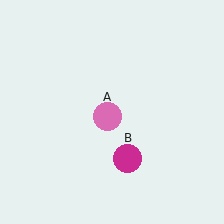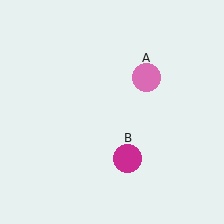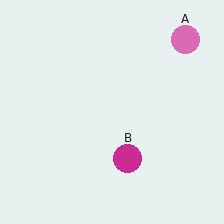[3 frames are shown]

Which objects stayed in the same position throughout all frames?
Magenta circle (object B) remained stationary.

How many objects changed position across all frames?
1 object changed position: pink circle (object A).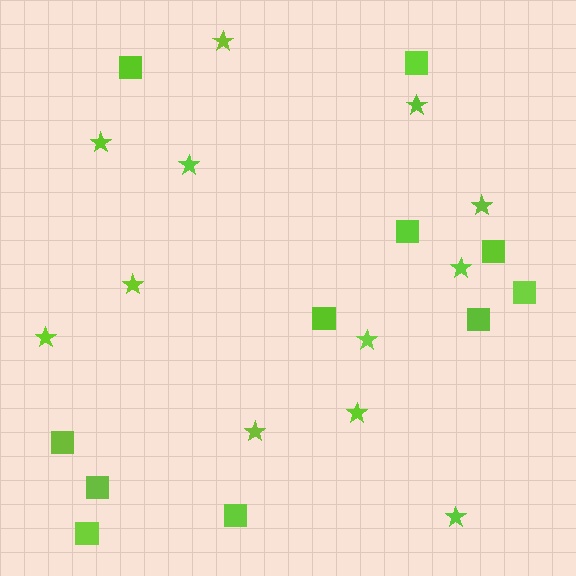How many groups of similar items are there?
There are 2 groups: one group of stars (12) and one group of squares (11).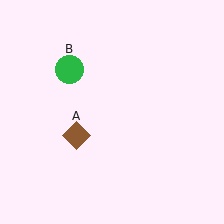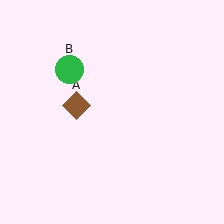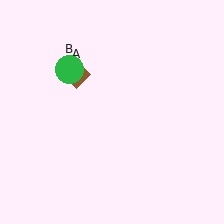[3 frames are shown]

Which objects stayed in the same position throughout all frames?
Green circle (object B) remained stationary.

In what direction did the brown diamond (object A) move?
The brown diamond (object A) moved up.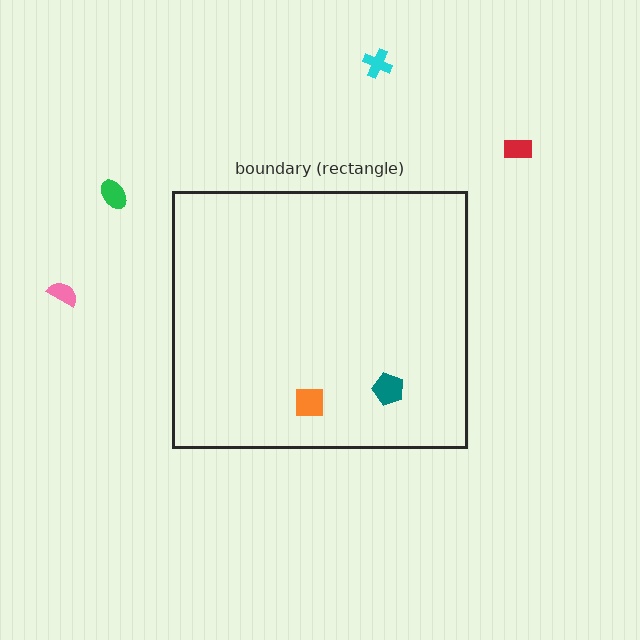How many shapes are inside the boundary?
2 inside, 4 outside.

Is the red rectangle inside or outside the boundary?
Outside.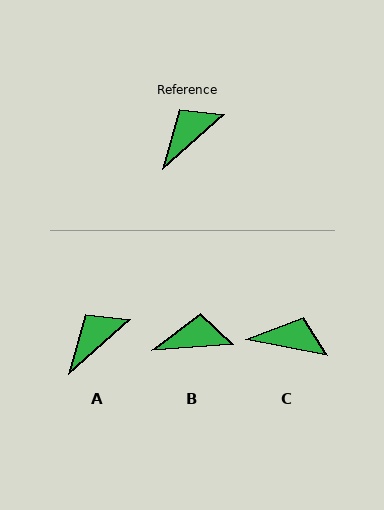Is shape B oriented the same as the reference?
No, it is off by about 37 degrees.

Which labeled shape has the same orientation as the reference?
A.